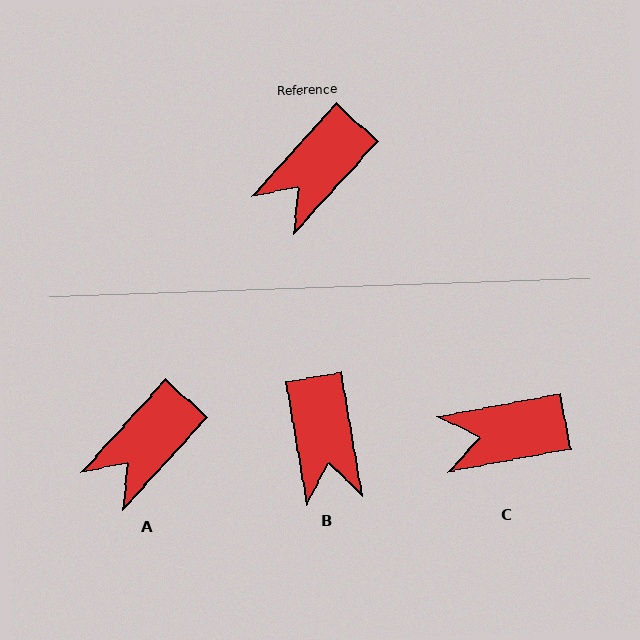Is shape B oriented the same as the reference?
No, it is off by about 52 degrees.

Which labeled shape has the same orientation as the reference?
A.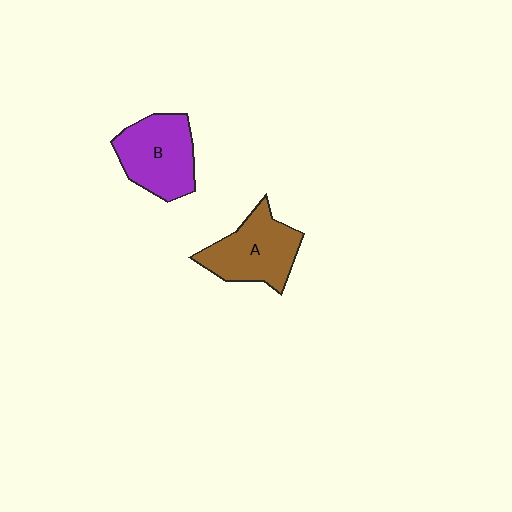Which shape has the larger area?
Shape B (purple).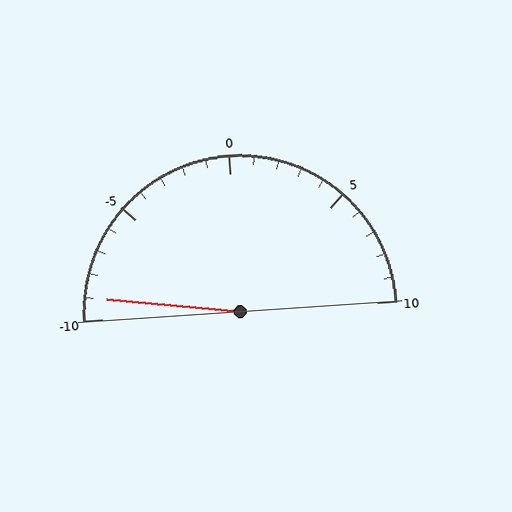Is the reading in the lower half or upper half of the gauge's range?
The reading is in the lower half of the range (-10 to 10).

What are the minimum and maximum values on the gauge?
The gauge ranges from -10 to 10.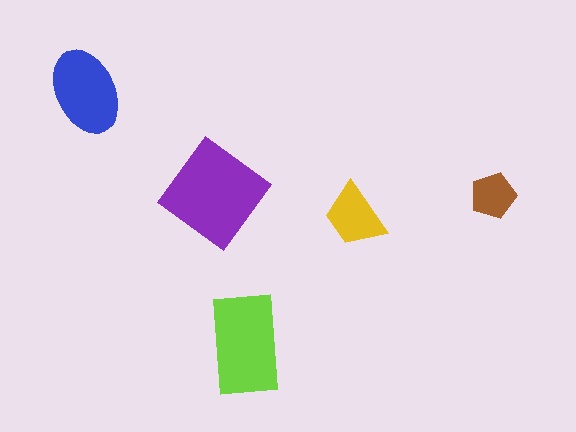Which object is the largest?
The purple diamond.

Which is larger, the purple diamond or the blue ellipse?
The purple diamond.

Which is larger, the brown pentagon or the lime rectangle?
The lime rectangle.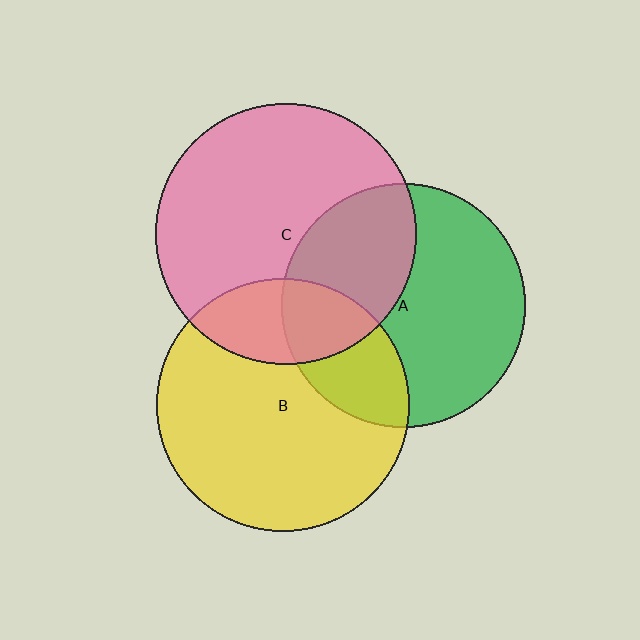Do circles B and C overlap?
Yes.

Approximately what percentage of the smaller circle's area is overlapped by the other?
Approximately 25%.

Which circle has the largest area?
Circle C (pink).